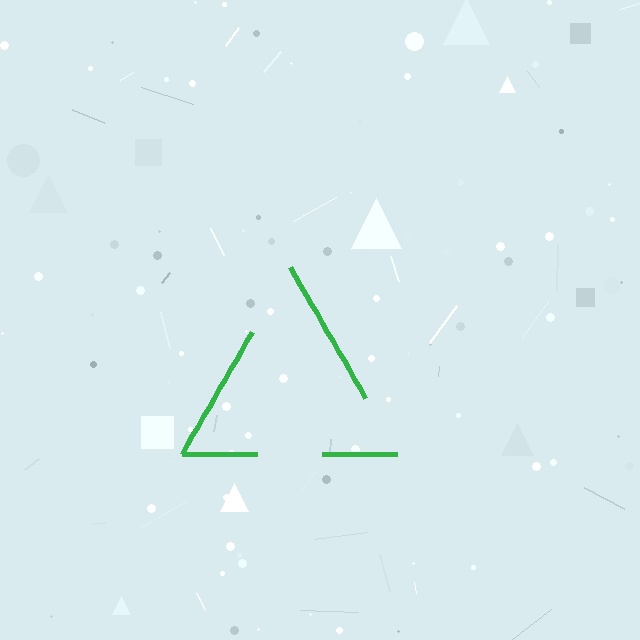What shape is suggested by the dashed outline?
The dashed outline suggests a triangle.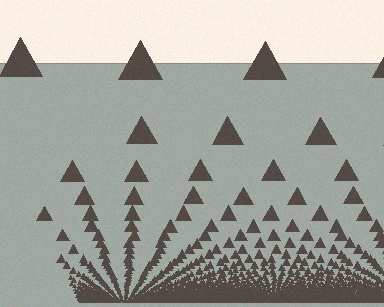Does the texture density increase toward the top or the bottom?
Density increases toward the bottom.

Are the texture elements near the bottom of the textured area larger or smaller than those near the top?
Smaller. The gradient is inverted — elements near the bottom are smaller and denser.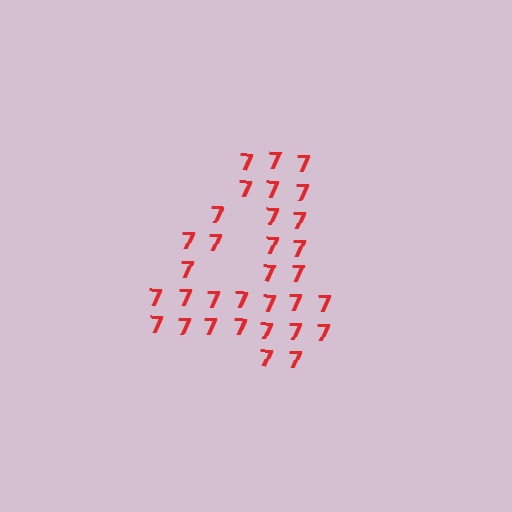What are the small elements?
The small elements are digit 7's.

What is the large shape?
The large shape is the digit 4.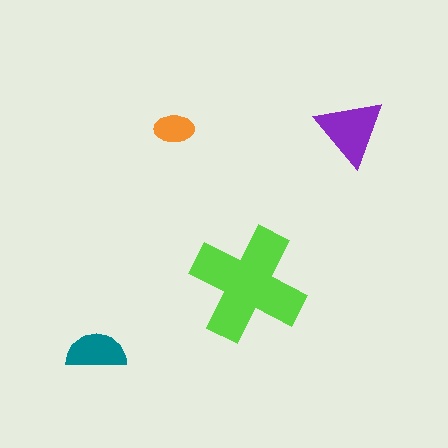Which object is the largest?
The lime cross.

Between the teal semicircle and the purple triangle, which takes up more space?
The purple triangle.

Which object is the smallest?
The orange ellipse.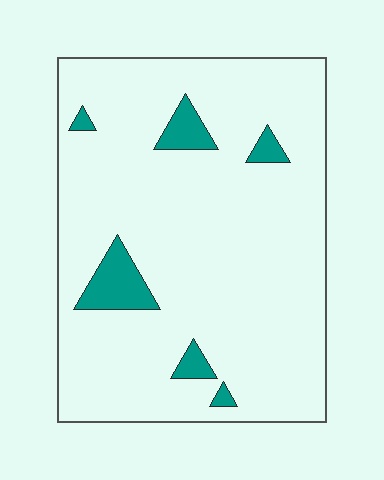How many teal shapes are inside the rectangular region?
6.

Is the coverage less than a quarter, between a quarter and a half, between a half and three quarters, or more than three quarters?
Less than a quarter.